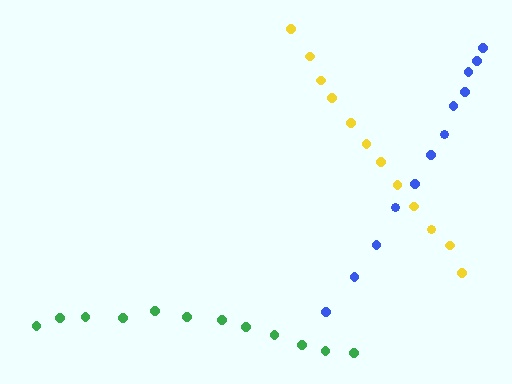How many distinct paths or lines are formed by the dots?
There are 3 distinct paths.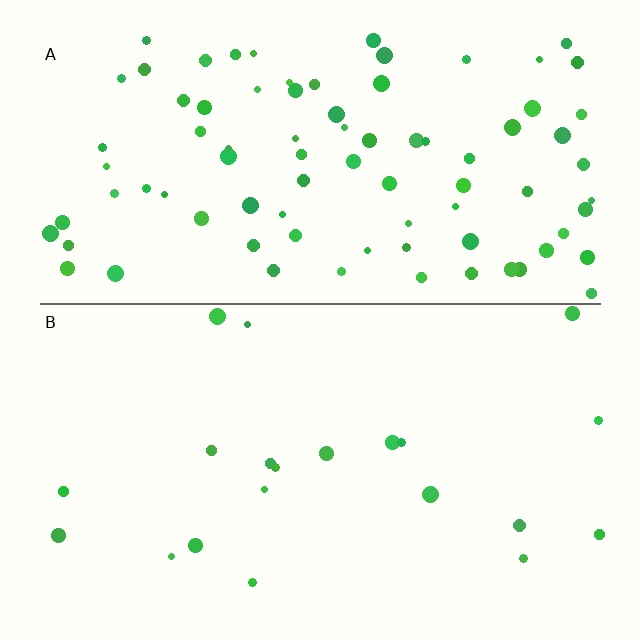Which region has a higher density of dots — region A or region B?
A (the top).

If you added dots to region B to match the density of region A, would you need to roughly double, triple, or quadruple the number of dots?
Approximately quadruple.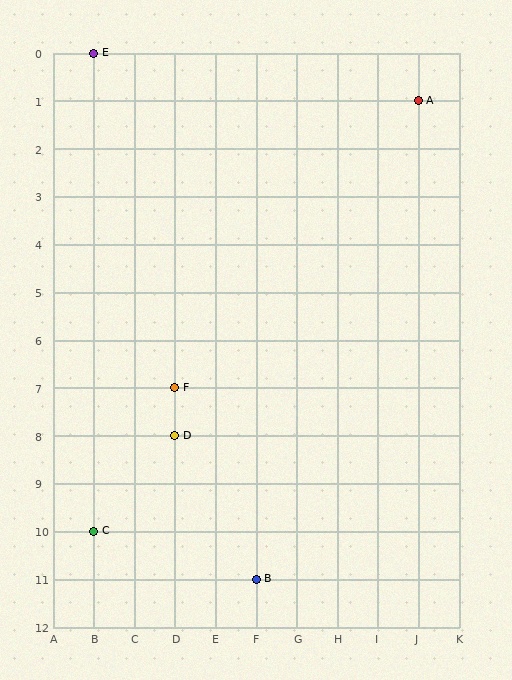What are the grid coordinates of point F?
Point F is at grid coordinates (D, 7).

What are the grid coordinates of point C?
Point C is at grid coordinates (B, 10).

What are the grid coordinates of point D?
Point D is at grid coordinates (D, 8).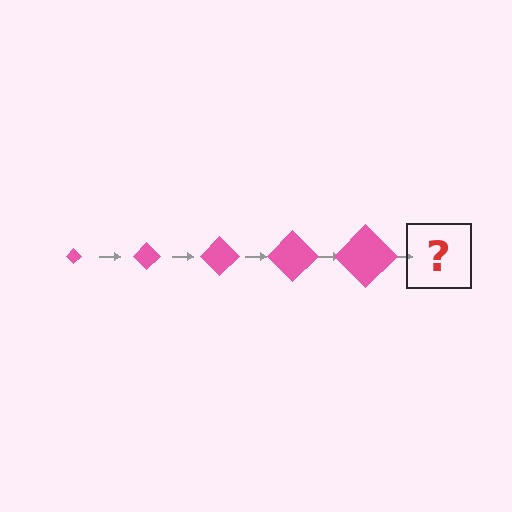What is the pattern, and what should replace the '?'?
The pattern is that the diamond gets progressively larger each step. The '?' should be a pink diamond, larger than the previous one.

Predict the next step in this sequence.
The next step is a pink diamond, larger than the previous one.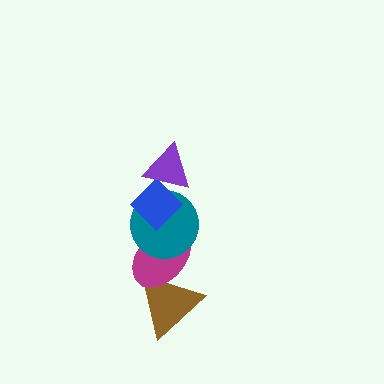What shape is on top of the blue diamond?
The purple triangle is on top of the blue diamond.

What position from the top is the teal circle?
The teal circle is 3rd from the top.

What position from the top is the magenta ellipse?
The magenta ellipse is 4th from the top.